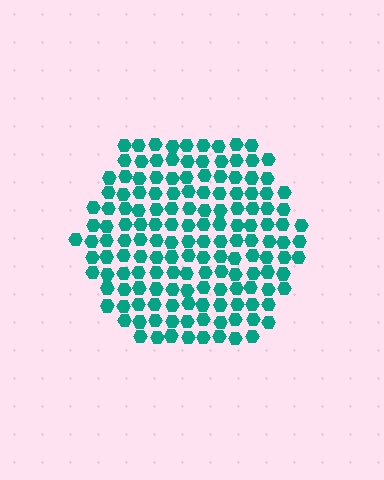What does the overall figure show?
The overall figure shows a hexagon.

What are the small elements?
The small elements are hexagons.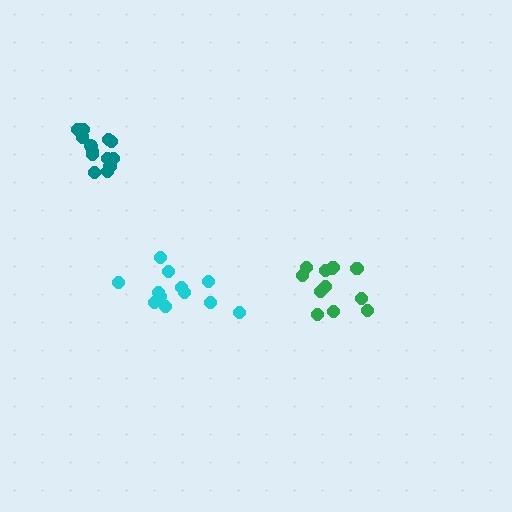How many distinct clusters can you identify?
There are 3 distinct clusters.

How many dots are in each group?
Group 1: 12 dots, Group 2: 13 dots, Group 3: 12 dots (37 total).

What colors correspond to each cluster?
The clusters are colored: cyan, teal, green.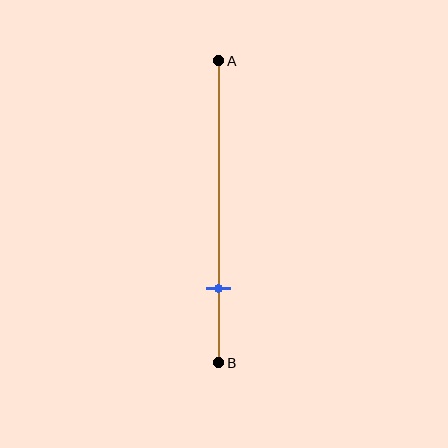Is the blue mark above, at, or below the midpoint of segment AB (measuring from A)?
The blue mark is below the midpoint of segment AB.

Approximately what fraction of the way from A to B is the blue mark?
The blue mark is approximately 75% of the way from A to B.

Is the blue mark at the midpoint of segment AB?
No, the mark is at about 75% from A, not at the 50% midpoint.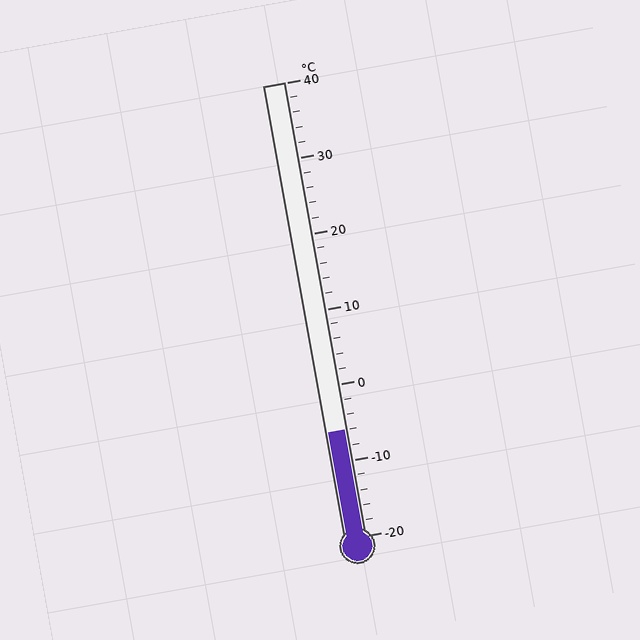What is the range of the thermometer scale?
The thermometer scale ranges from -20°C to 40°C.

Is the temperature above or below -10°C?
The temperature is above -10°C.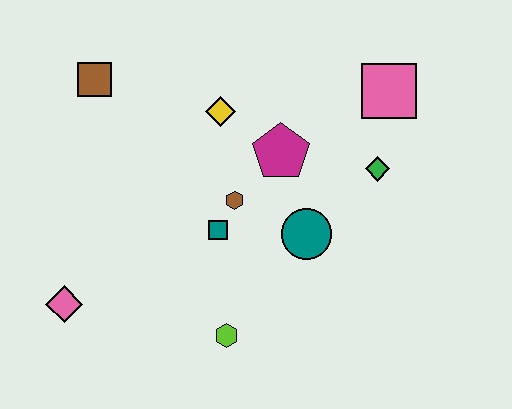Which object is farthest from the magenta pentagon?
The pink diamond is farthest from the magenta pentagon.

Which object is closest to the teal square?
The brown hexagon is closest to the teal square.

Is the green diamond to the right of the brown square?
Yes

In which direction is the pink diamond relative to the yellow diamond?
The pink diamond is below the yellow diamond.